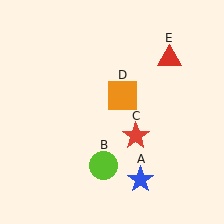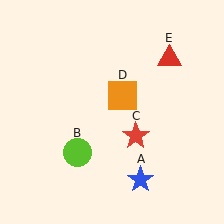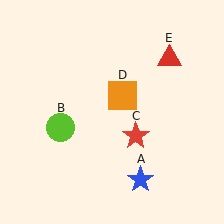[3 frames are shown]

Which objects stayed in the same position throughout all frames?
Blue star (object A) and red star (object C) and orange square (object D) and red triangle (object E) remained stationary.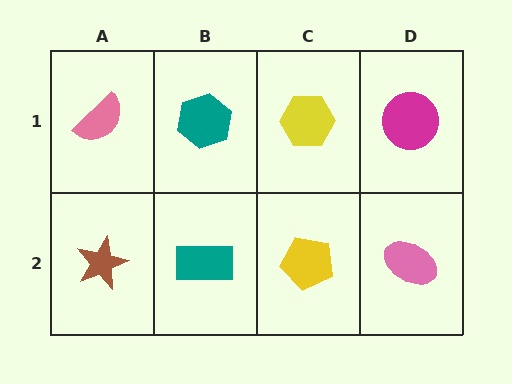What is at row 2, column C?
A yellow pentagon.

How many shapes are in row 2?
4 shapes.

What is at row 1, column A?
A pink semicircle.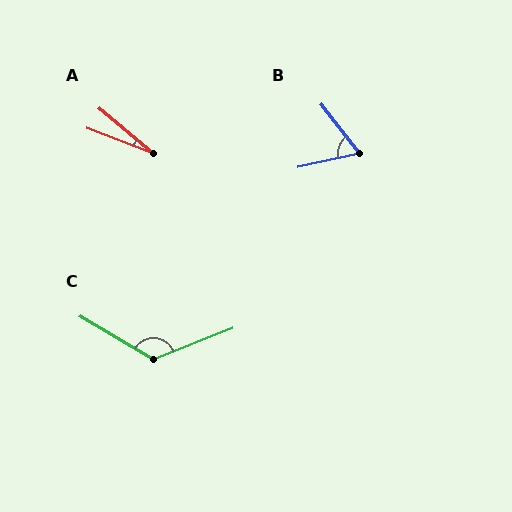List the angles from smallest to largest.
A (19°), B (65°), C (128°).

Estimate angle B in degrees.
Approximately 65 degrees.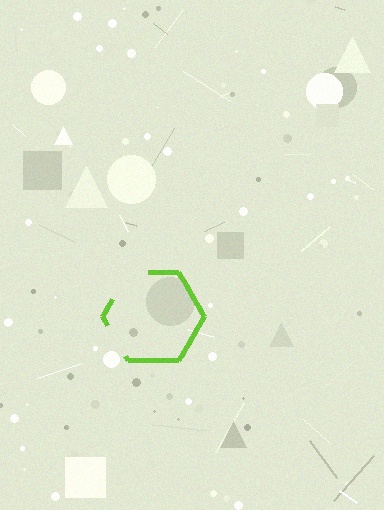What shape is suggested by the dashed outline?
The dashed outline suggests a hexagon.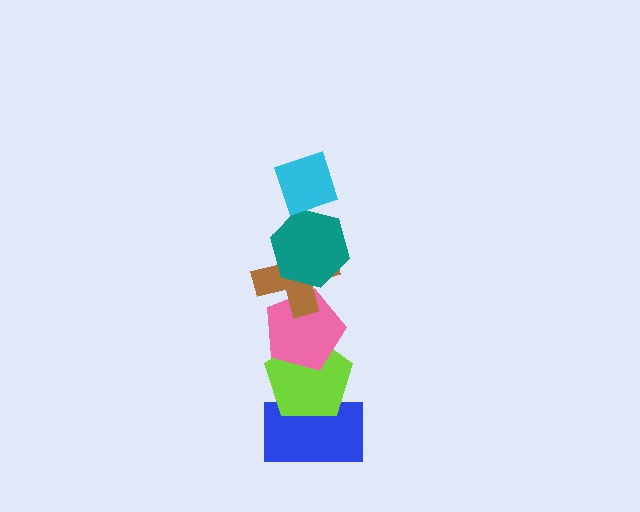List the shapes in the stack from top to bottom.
From top to bottom: the cyan diamond, the teal hexagon, the brown cross, the pink pentagon, the lime pentagon, the blue rectangle.